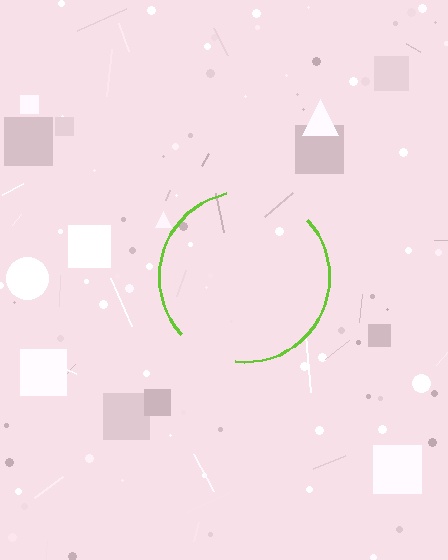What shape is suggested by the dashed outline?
The dashed outline suggests a circle.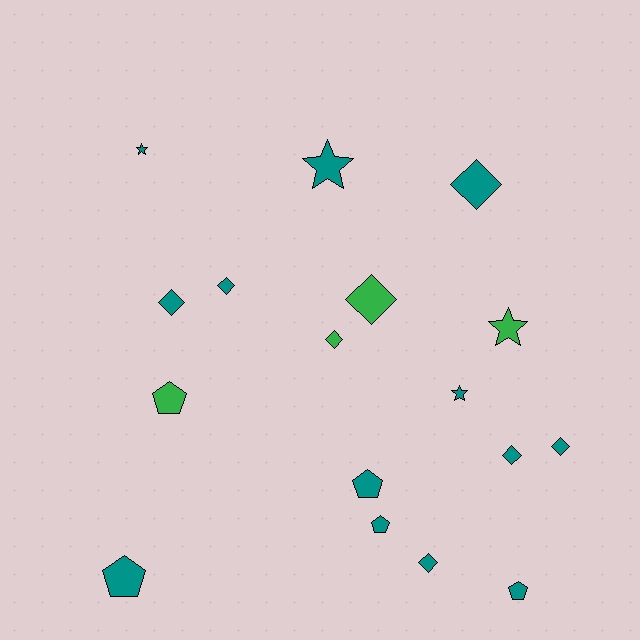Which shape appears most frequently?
Diamond, with 8 objects.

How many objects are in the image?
There are 17 objects.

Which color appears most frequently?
Teal, with 13 objects.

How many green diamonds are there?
There are 2 green diamonds.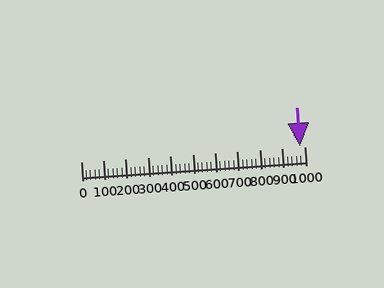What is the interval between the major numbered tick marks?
The major tick marks are spaced 100 units apart.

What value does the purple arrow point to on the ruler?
The purple arrow points to approximately 980.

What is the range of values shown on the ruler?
The ruler shows values from 0 to 1000.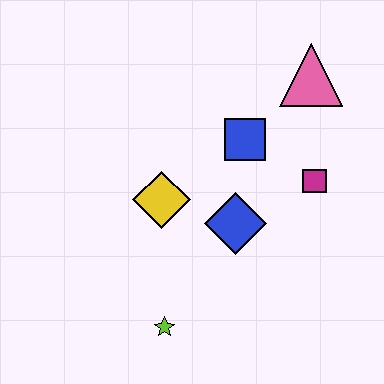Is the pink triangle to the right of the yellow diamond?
Yes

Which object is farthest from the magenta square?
The lime star is farthest from the magenta square.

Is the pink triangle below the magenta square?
No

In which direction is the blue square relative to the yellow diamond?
The blue square is to the right of the yellow diamond.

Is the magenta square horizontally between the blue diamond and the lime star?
No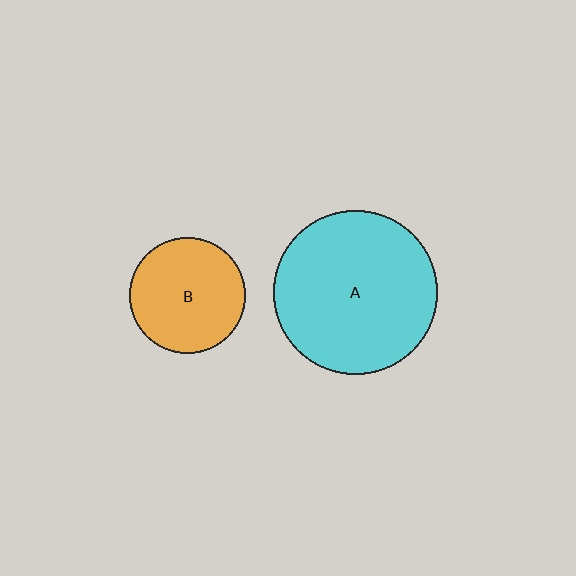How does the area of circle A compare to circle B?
Approximately 2.0 times.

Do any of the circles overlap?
No, none of the circles overlap.